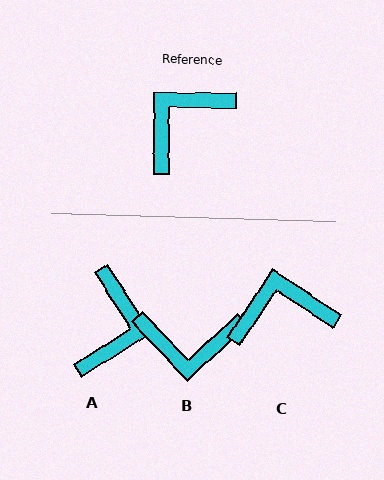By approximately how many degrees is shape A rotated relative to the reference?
Approximately 147 degrees clockwise.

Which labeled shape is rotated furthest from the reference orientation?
A, about 147 degrees away.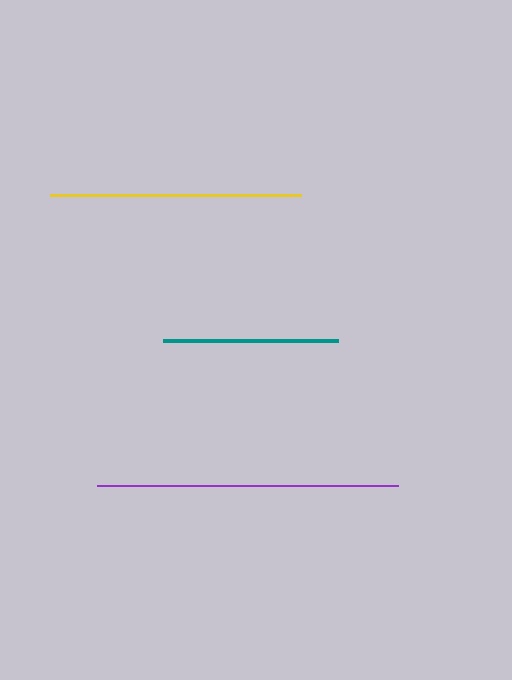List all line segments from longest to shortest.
From longest to shortest: purple, yellow, teal.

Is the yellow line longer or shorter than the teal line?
The yellow line is longer than the teal line.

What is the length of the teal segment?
The teal segment is approximately 175 pixels long.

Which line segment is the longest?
The purple line is the longest at approximately 301 pixels.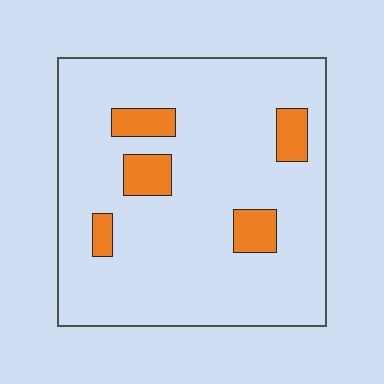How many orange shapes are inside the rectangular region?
5.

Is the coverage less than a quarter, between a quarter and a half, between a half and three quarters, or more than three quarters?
Less than a quarter.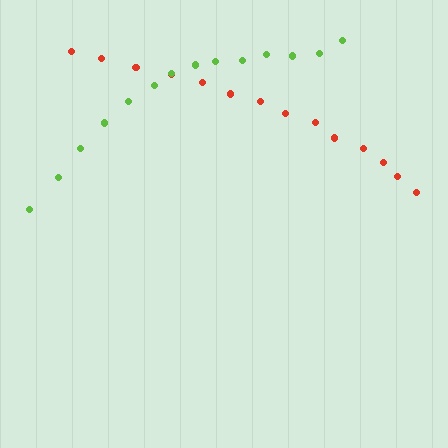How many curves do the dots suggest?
There are 2 distinct paths.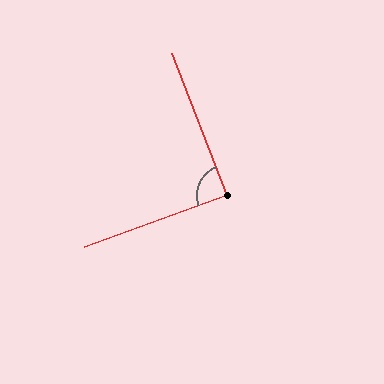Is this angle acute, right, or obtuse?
It is approximately a right angle.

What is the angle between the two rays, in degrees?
Approximately 89 degrees.